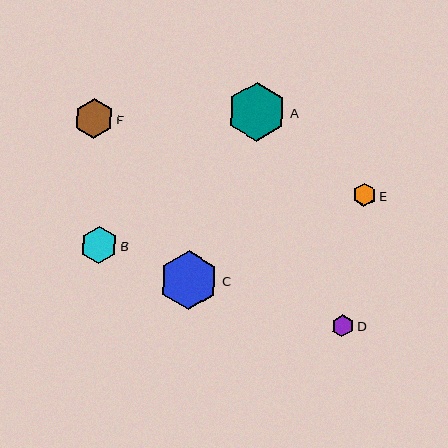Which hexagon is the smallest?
Hexagon D is the smallest with a size of approximately 22 pixels.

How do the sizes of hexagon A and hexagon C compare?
Hexagon A and hexagon C are approximately the same size.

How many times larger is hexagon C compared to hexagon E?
Hexagon C is approximately 2.5 times the size of hexagon E.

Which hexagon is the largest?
Hexagon A is the largest with a size of approximately 59 pixels.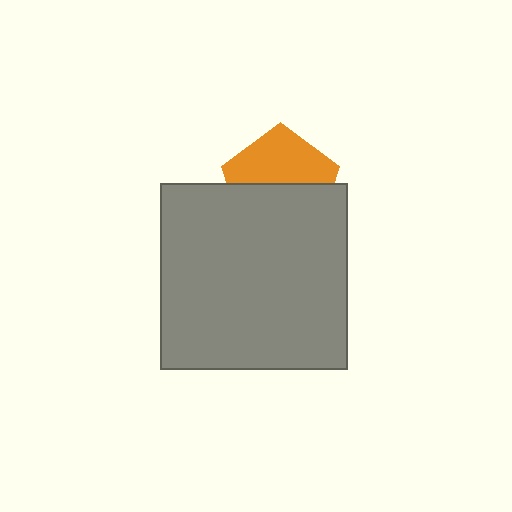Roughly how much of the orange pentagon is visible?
About half of it is visible (roughly 49%).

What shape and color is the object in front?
The object in front is a gray rectangle.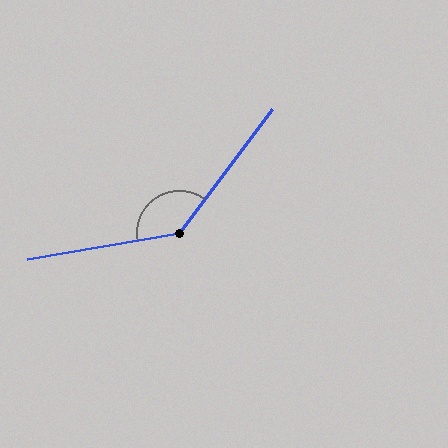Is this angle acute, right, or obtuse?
It is obtuse.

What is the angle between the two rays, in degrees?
Approximately 137 degrees.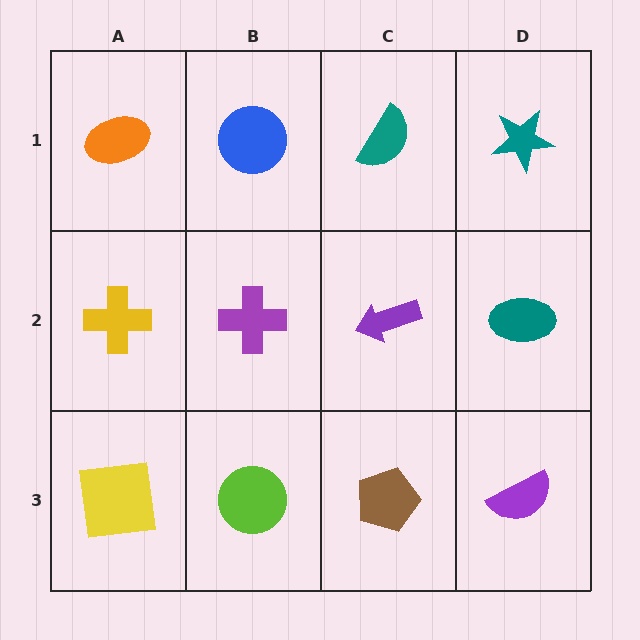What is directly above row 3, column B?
A purple cross.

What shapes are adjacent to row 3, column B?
A purple cross (row 2, column B), a yellow square (row 3, column A), a brown pentagon (row 3, column C).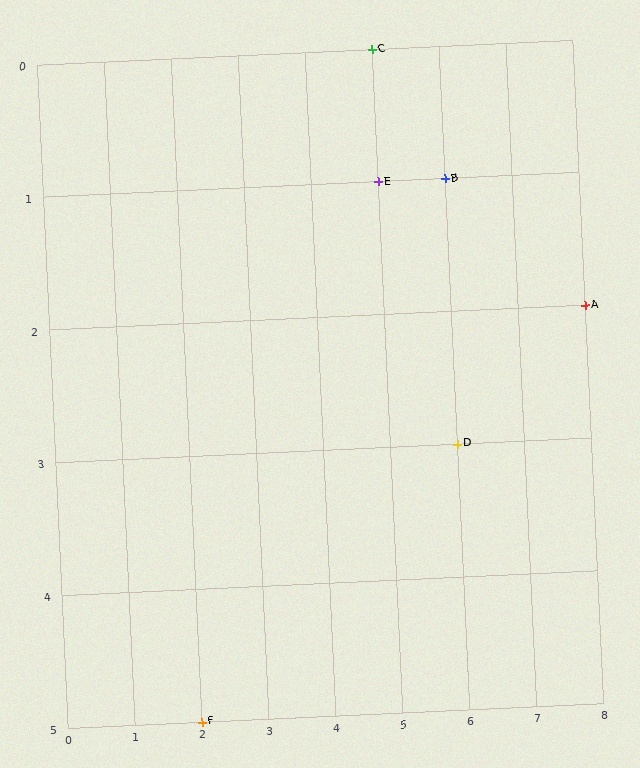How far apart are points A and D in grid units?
Points A and D are 2 columns and 1 row apart (about 2.2 grid units diagonally).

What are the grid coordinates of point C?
Point C is at grid coordinates (5, 0).